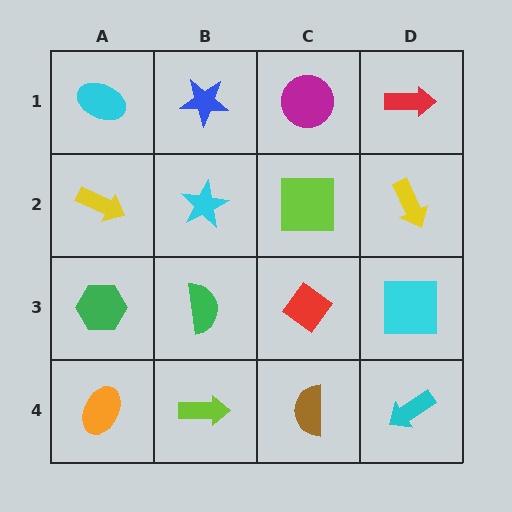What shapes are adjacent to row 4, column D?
A cyan square (row 3, column D), a brown semicircle (row 4, column C).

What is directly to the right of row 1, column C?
A red arrow.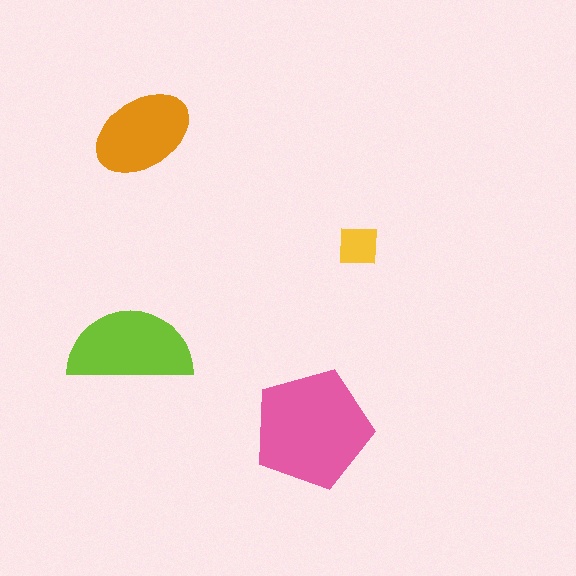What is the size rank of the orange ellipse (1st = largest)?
3rd.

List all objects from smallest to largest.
The yellow square, the orange ellipse, the lime semicircle, the pink pentagon.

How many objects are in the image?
There are 4 objects in the image.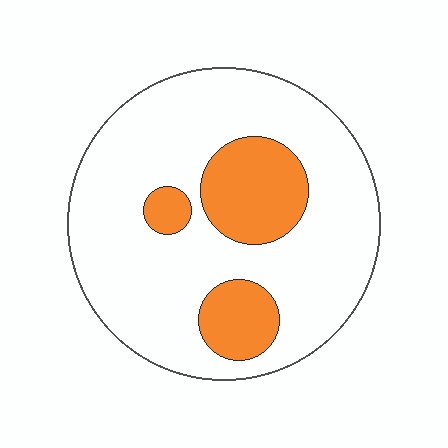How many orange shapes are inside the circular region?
3.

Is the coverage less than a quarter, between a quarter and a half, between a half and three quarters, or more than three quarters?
Less than a quarter.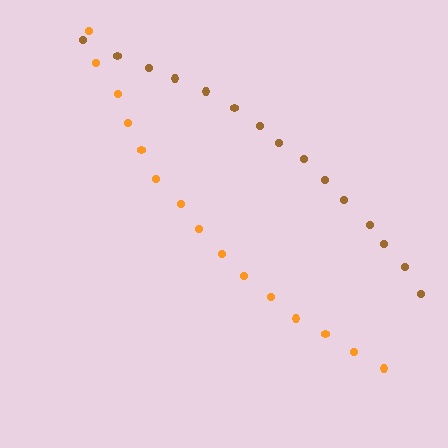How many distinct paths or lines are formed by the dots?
There are 2 distinct paths.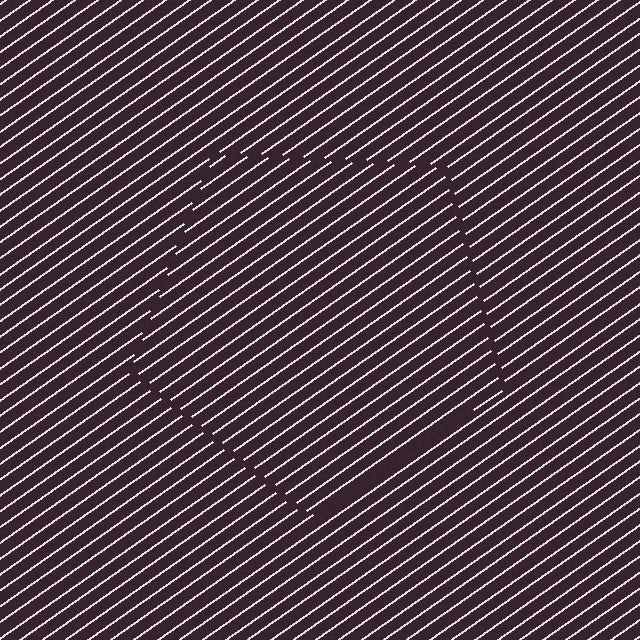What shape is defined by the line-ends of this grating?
An illusory pentagon. The interior of the shape contains the same grating, shifted by half a period — the contour is defined by the phase discontinuity where line-ends from the inner and outer gratings abut.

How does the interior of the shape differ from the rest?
The interior of the shape contains the same grating, shifted by half a period — the contour is defined by the phase discontinuity where line-ends from the inner and outer gratings abut.